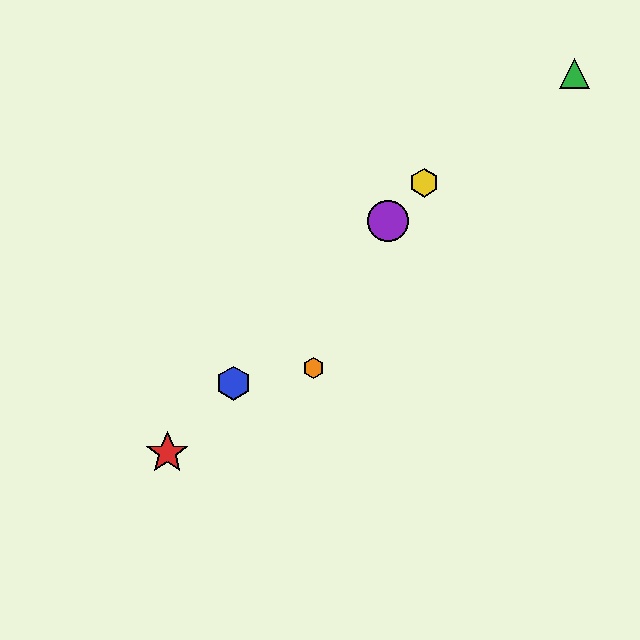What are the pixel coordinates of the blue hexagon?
The blue hexagon is at (233, 383).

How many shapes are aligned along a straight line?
4 shapes (the red star, the blue hexagon, the yellow hexagon, the purple circle) are aligned along a straight line.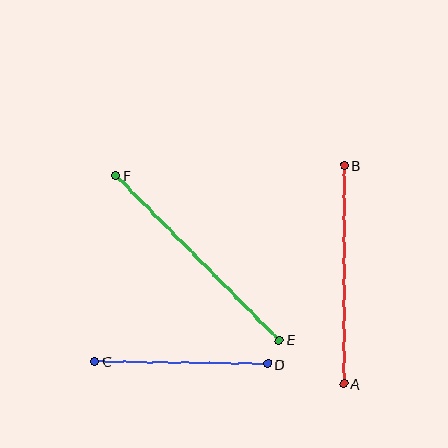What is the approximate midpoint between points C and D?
The midpoint is at approximately (181, 363) pixels.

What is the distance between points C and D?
The distance is approximately 173 pixels.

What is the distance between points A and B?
The distance is approximately 219 pixels.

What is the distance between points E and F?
The distance is approximately 232 pixels.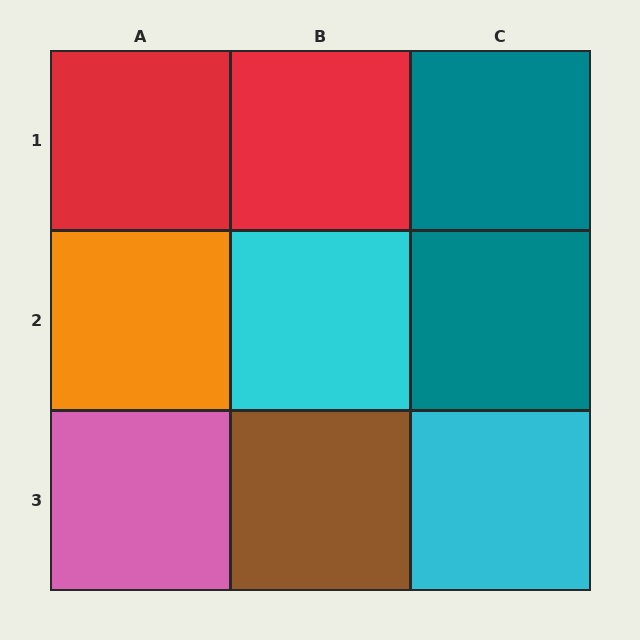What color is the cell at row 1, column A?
Red.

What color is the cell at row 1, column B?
Red.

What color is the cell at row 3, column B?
Brown.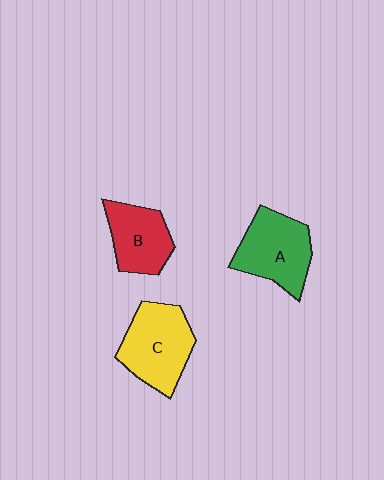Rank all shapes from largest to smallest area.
From largest to smallest: C (yellow), A (green), B (red).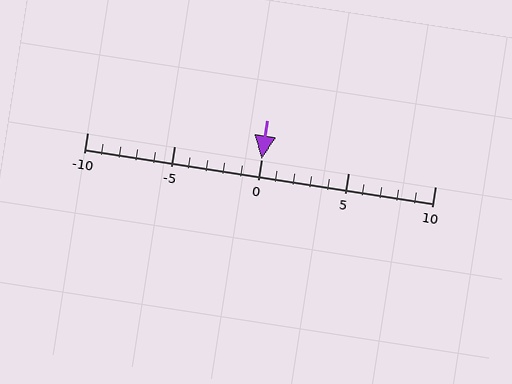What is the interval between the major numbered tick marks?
The major tick marks are spaced 5 units apart.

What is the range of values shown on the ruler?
The ruler shows values from -10 to 10.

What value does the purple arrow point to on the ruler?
The purple arrow points to approximately 0.